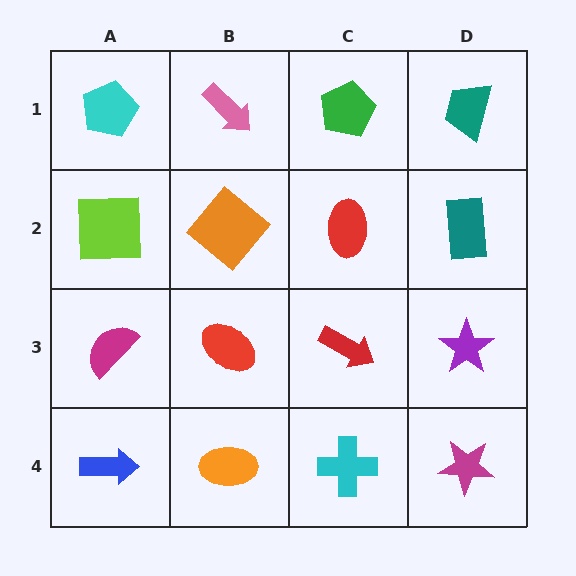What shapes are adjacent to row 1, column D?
A teal rectangle (row 2, column D), a green pentagon (row 1, column C).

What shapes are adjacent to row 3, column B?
An orange diamond (row 2, column B), an orange ellipse (row 4, column B), a magenta semicircle (row 3, column A), a red arrow (row 3, column C).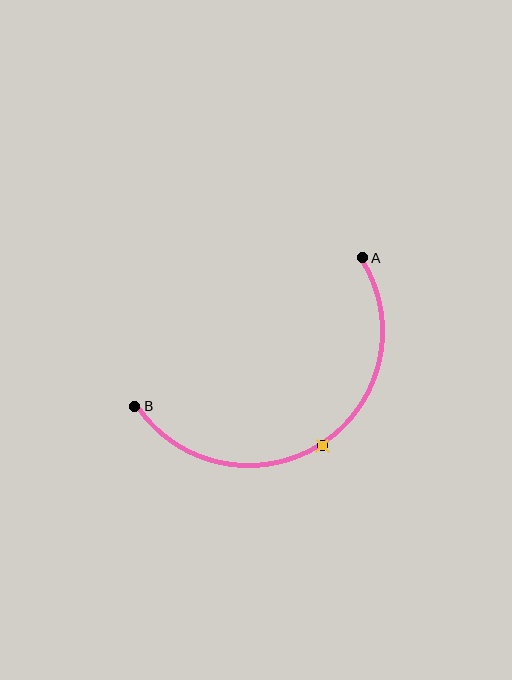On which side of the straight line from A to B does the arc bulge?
The arc bulges below the straight line connecting A and B.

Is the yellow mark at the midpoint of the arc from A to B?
Yes. The yellow mark lies on the arc at equal arc-length from both A and B — it is the arc midpoint.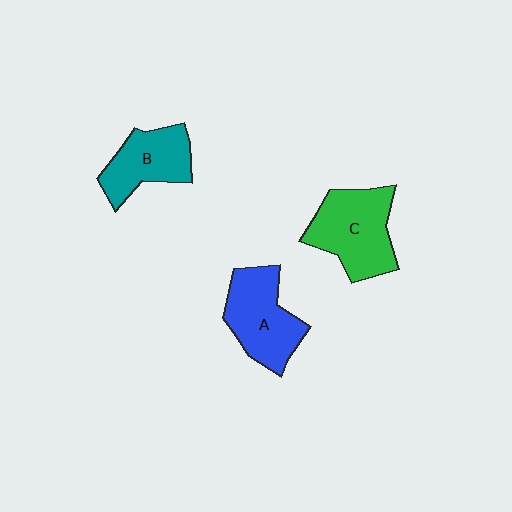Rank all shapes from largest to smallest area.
From largest to smallest: C (green), A (blue), B (teal).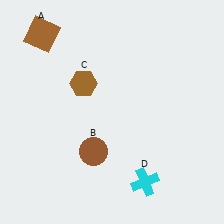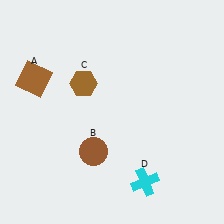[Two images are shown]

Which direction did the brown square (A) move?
The brown square (A) moved down.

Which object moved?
The brown square (A) moved down.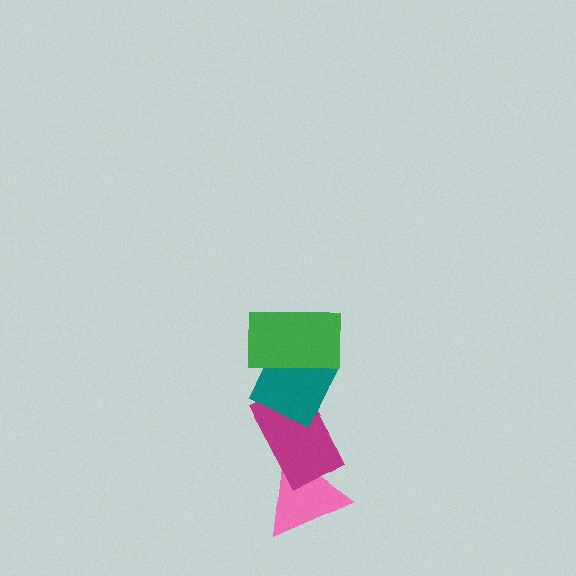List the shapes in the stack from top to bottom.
From top to bottom: the green rectangle, the teal diamond, the magenta rectangle, the pink triangle.